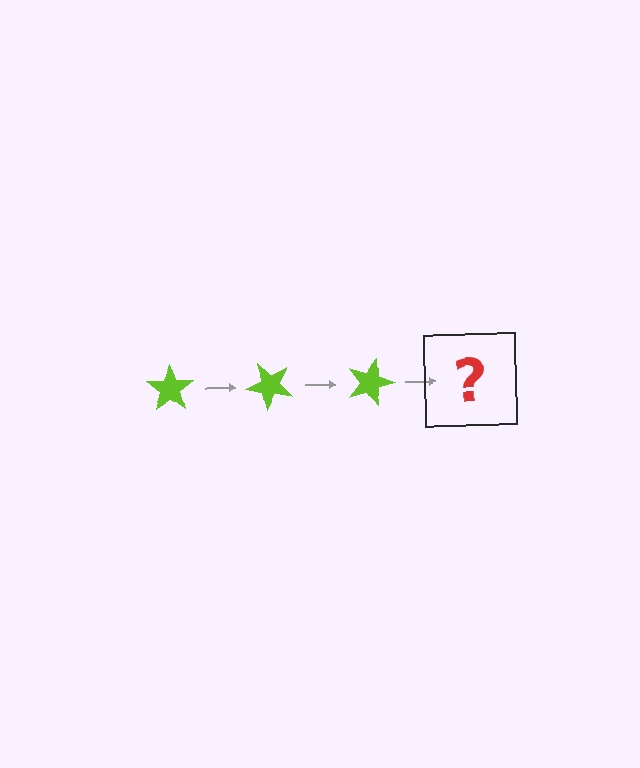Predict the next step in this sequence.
The next step is a lime star rotated 135 degrees.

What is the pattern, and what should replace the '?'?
The pattern is that the star rotates 45 degrees each step. The '?' should be a lime star rotated 135 degrees.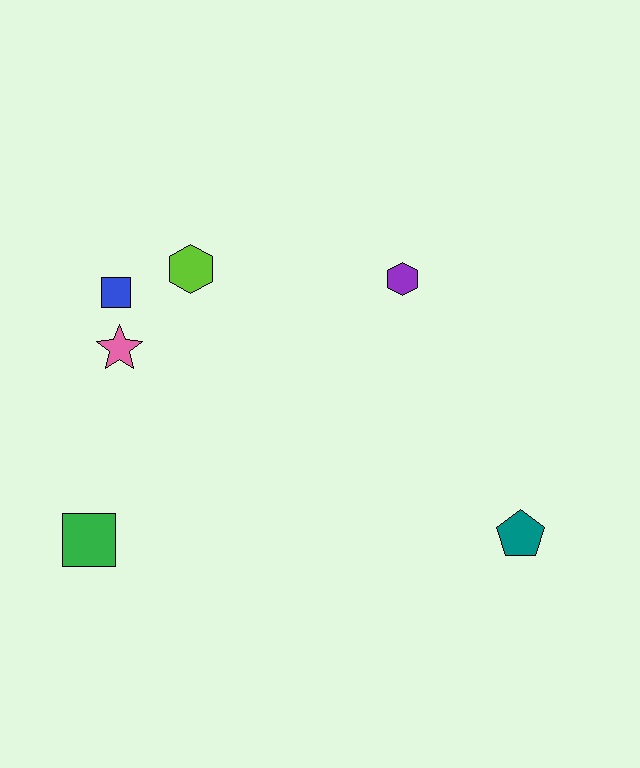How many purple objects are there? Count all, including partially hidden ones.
There is 1 purple object.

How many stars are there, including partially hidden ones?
There is 1 star.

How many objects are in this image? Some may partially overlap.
There are 6 objects.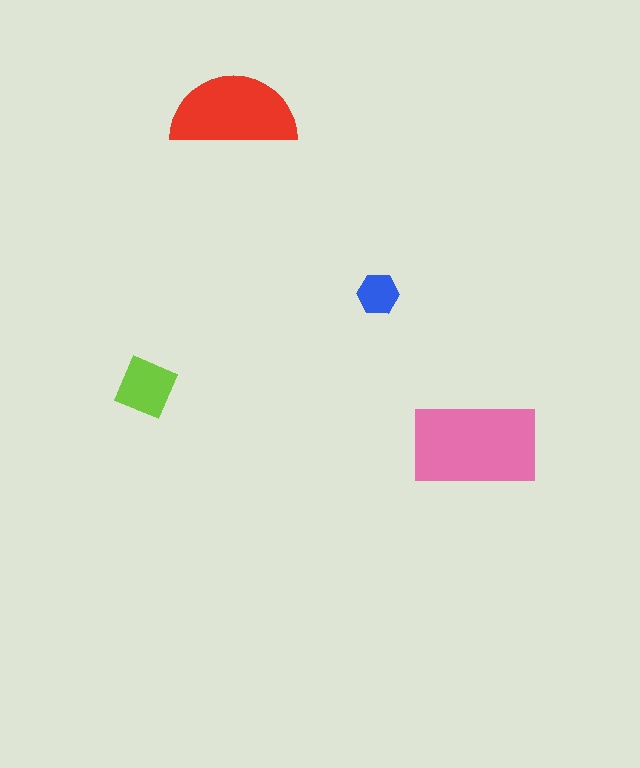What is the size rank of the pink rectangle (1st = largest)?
1st.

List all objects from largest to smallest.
The pink rectangle, the red semicircle, the lime diamond, the blue hexagon.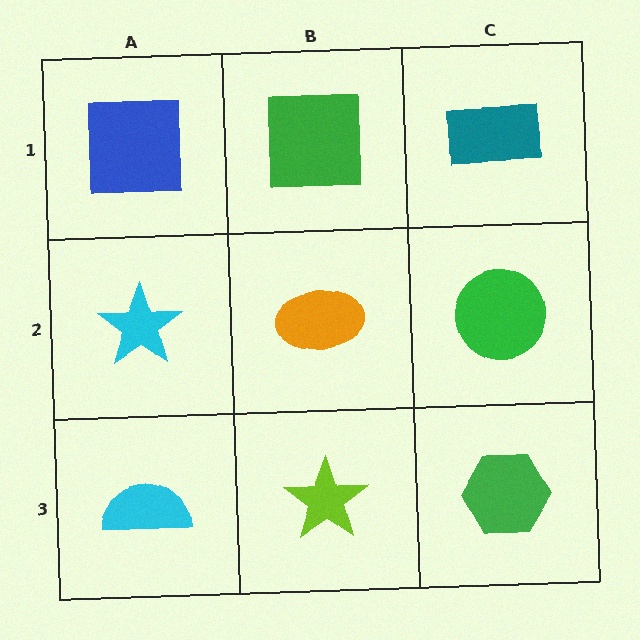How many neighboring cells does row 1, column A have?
2.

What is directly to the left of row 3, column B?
A cyan semicircle.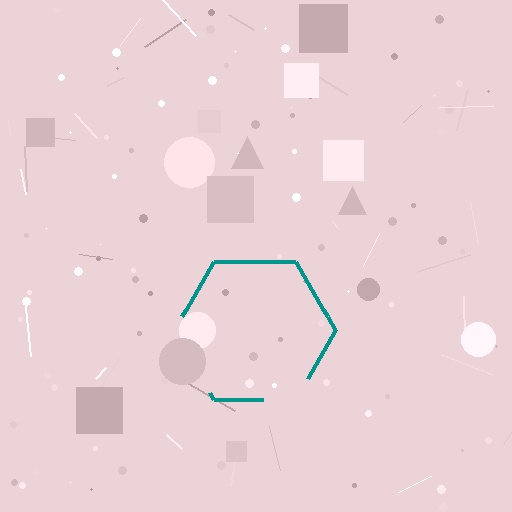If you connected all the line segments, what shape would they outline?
They would outline a hexagon.